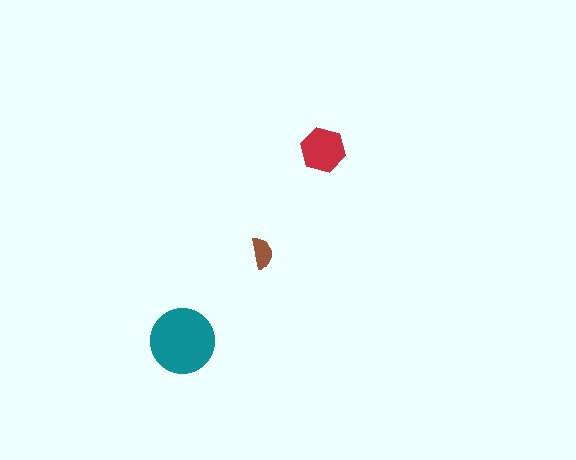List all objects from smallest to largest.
The brown semicircle, the red hexagon, the teal circle.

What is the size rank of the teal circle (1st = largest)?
1st.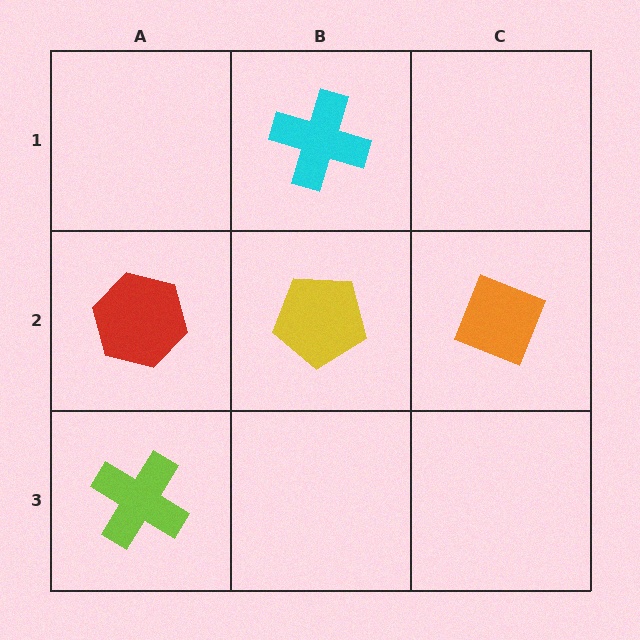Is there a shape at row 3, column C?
No, that cell is empty.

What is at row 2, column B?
A yellow pentagon.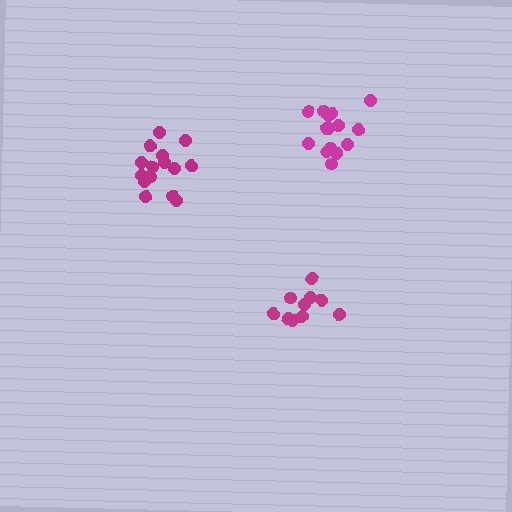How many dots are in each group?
Group 1: 15 dots, Group 2: 10 dots, Group 3: 15 dots (40 total).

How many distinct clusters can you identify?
There are 3 distinct clusters.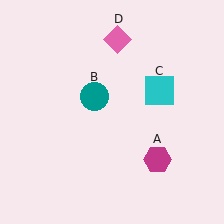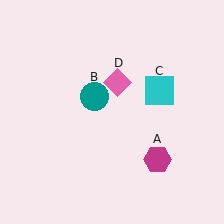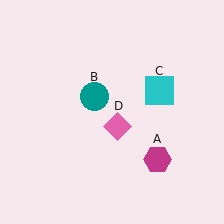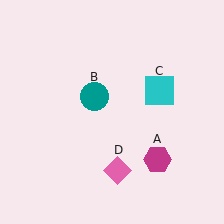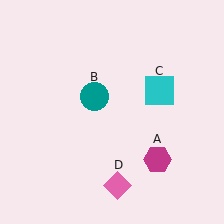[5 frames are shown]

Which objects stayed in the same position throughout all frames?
Magenta hexagon (object A) and teal circle (object B) and cyan square (object C) remained stationary.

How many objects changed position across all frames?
1 object changed position: pink diamond (object D).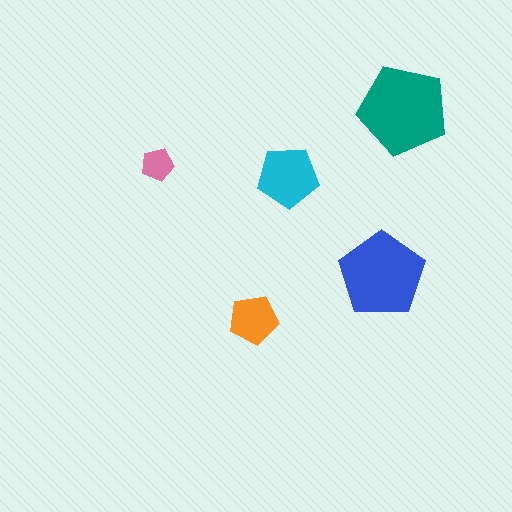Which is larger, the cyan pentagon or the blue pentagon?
The blue one.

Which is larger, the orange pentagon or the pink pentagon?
The orange one.